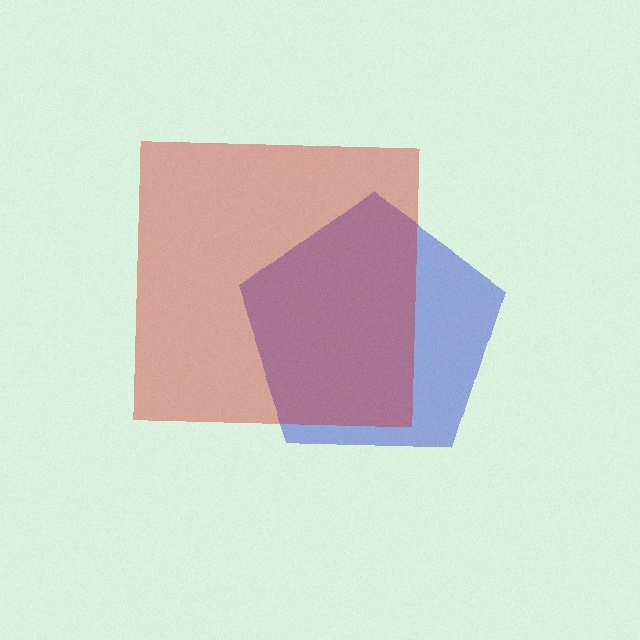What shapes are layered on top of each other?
The layered shapes are: a blue pentagon, a red square.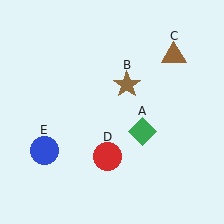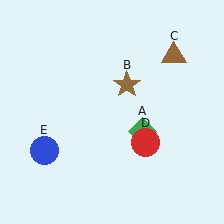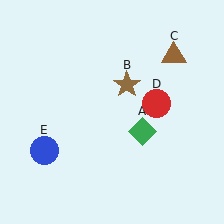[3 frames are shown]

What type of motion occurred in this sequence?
The red circle (object D) rotated counterclockwise around the center of the scene.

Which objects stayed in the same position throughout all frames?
Green diamond (object A) and brown star (object B) and brown triangle (object C) and blue circle (object E) remained stationary.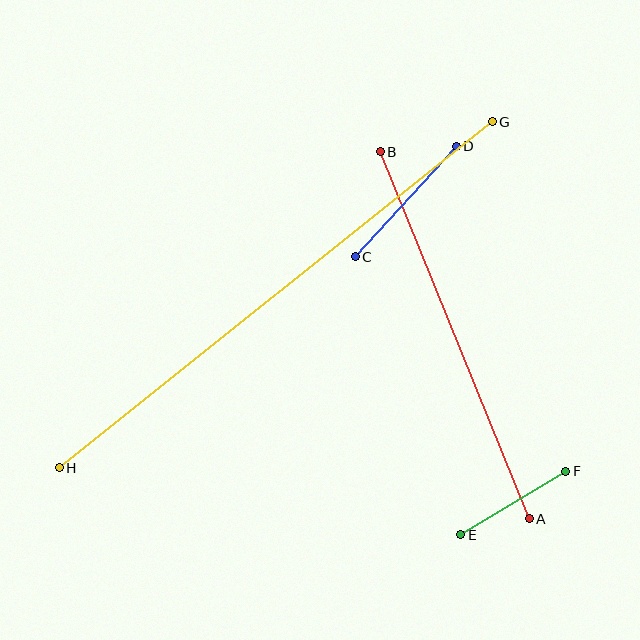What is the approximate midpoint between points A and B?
The midpoint is at approximately (455, 335) pixels.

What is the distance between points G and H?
The distance is approximately 554 pixels.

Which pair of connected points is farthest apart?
Points G and H are farthest apart.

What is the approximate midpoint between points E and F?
The midpoint is at approximately (513, 503) pixels.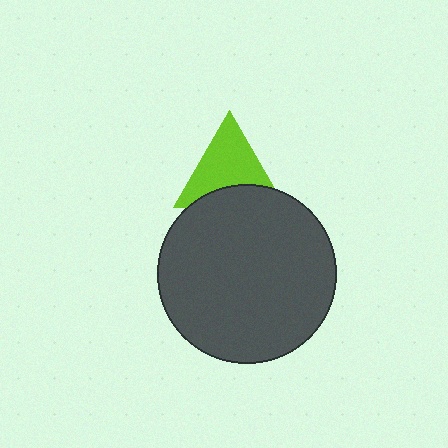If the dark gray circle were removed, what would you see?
You would see the complete lime triangle.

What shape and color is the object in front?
The object in front is a dark gray circle.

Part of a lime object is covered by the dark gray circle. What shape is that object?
It is a triangle.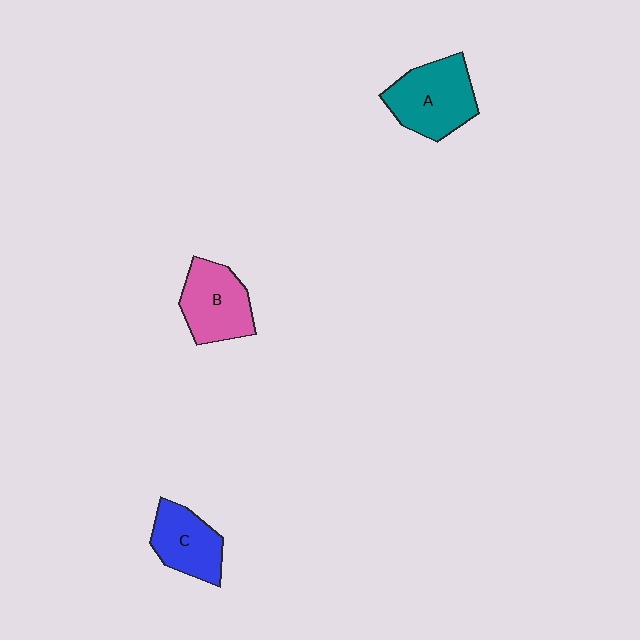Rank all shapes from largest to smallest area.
From largest to smallest: A (teal), B (pink), C (blue).